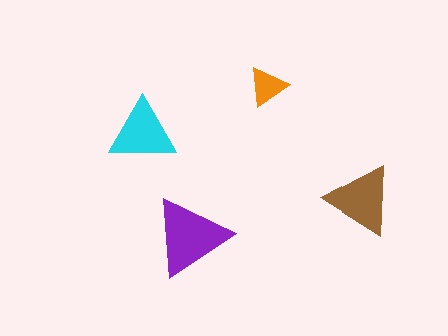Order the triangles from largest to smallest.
the purple one, the brown one, the cyan one, the orange one.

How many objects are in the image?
There are 4 objects in the image.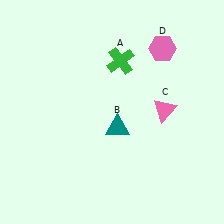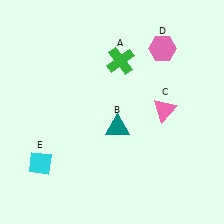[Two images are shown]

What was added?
A cyan diamond (E) was added in Image 2.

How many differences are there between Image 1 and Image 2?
There is 1 difference between the two images.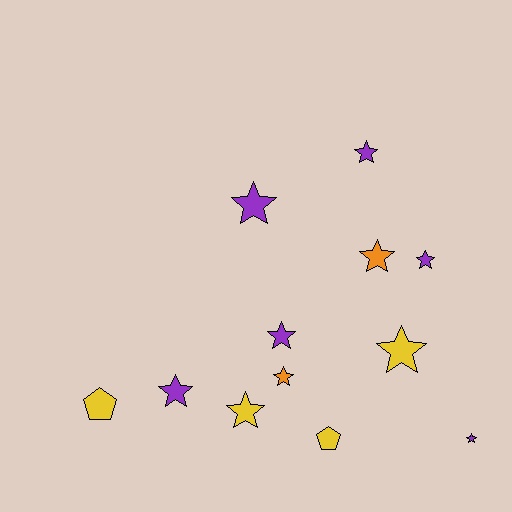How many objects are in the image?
There are 12 objects.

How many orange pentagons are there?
There are no orange pentagons.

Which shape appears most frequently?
Star, with 10 objects.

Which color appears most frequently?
Purple, with 6 objects.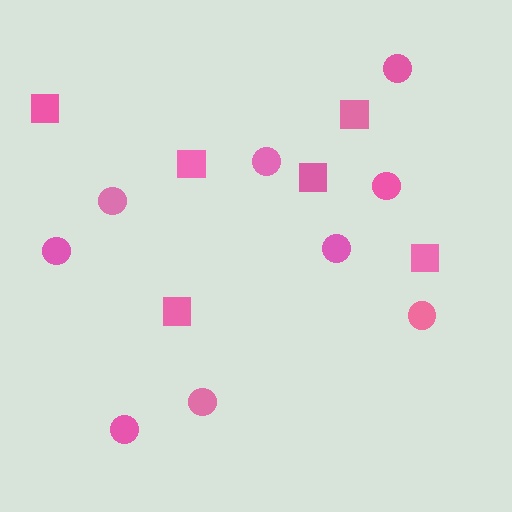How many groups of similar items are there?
There are 2 groups: one group of squares (6) and one group of circles (9).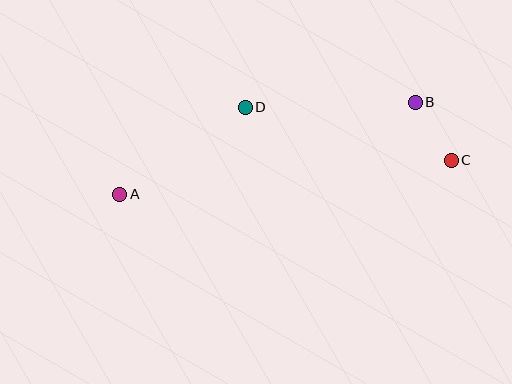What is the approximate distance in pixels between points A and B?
The distance between A and B is approximately 309 pixels.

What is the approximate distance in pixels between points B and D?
The distance between B and D is approximately 170 pixels.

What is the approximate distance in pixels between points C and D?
The distance between C and D is approximately 212 pixels.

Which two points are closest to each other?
Points B and C are closest to each other.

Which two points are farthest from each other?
Points A and C are farthest from each other.